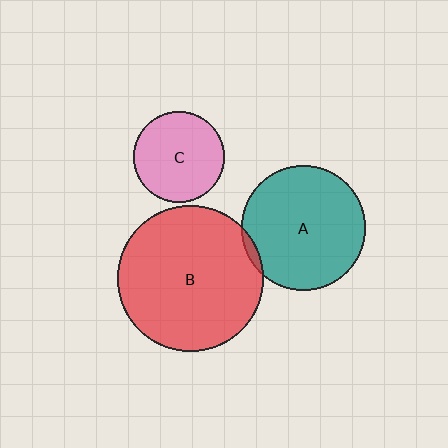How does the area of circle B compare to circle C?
Approximately 2.6 times.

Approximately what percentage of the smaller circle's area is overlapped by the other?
Approximately 5%.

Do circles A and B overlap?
Yes.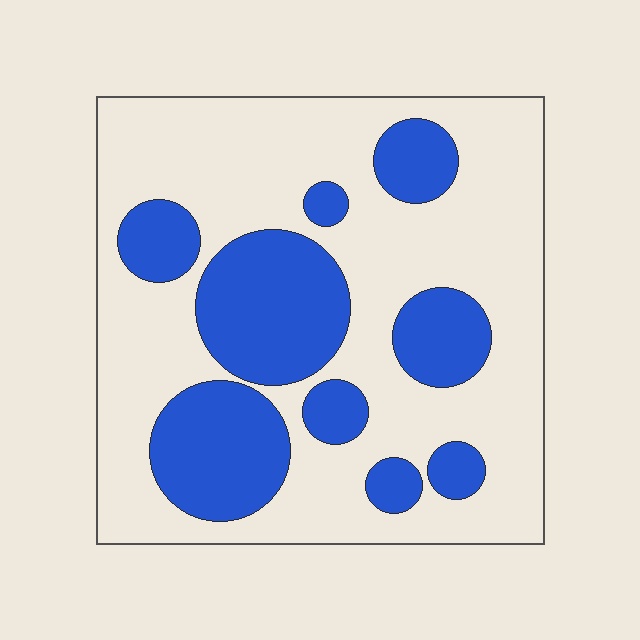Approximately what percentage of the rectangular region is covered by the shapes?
Approximately 30%.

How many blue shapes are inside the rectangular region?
9.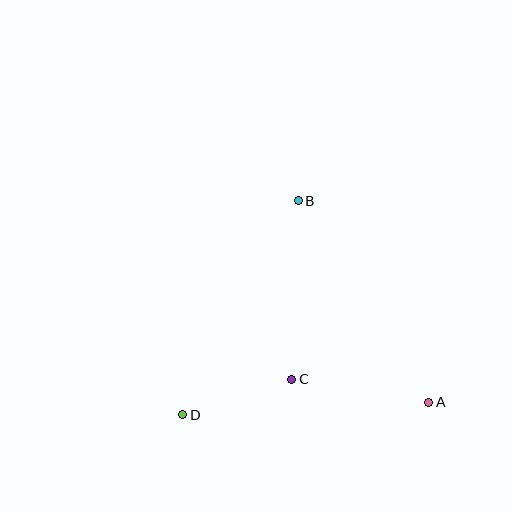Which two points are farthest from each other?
Points A and D are farthest from each other.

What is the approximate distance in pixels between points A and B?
The distance between A and B is approximately 241 pixels.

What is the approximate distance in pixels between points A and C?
The distance between A and C is approximately 139 pixels.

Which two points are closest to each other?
Points C and D are closest to each other.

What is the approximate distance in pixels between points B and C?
The distance between B and C is approximately 179 pixels.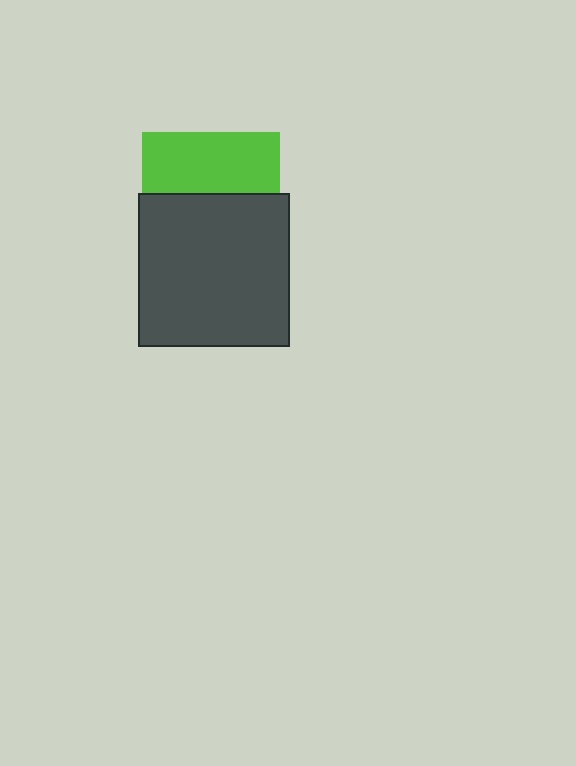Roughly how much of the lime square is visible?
A small part of it is visible (roughly 45%).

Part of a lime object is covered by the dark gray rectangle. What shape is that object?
It is a square.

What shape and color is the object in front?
The object in front is a dark gray rectangle.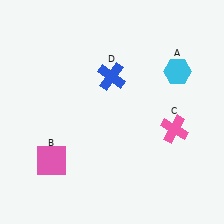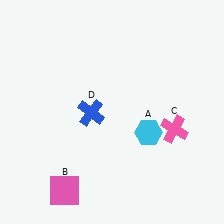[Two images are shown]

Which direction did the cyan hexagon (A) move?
The cyan hexagon (A) moved down.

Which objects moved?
The objects that moved are: the cyan hexagon (A), the pink square (B), the blue cross (D).